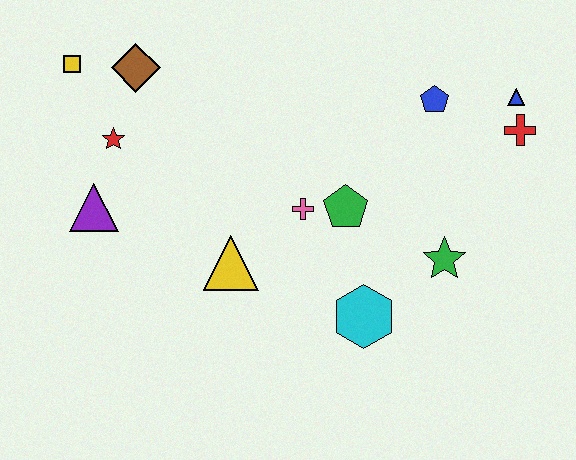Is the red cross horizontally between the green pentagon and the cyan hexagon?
No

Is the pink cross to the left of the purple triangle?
No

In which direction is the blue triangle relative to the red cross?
The blue triangle is above the red cross.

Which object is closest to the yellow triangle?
The pink cross is closest to the yellow triangle.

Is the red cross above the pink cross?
Yes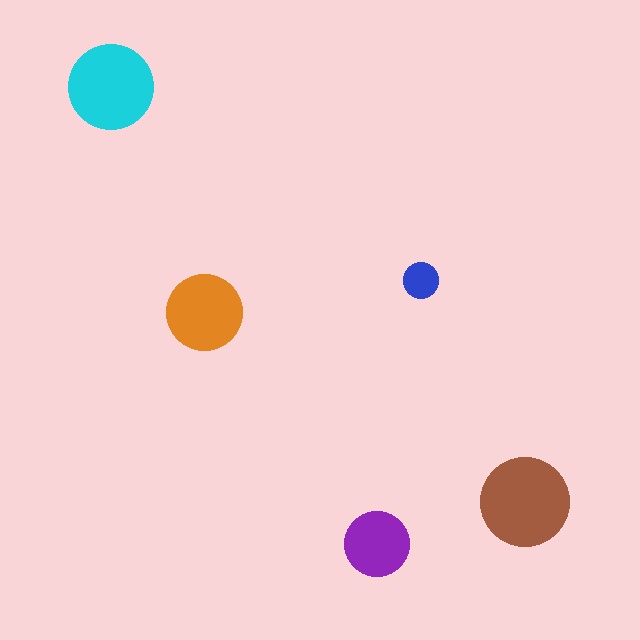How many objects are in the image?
There are 5 objects in the image.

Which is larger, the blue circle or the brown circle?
The brown one.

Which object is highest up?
The cyan circle is topmost.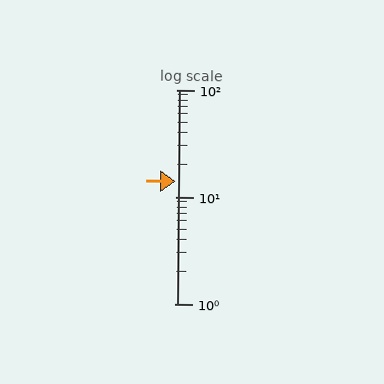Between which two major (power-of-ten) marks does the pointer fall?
The pointer is between 10 and 100.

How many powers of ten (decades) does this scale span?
The scale spans 2 decades, from 1 to 100.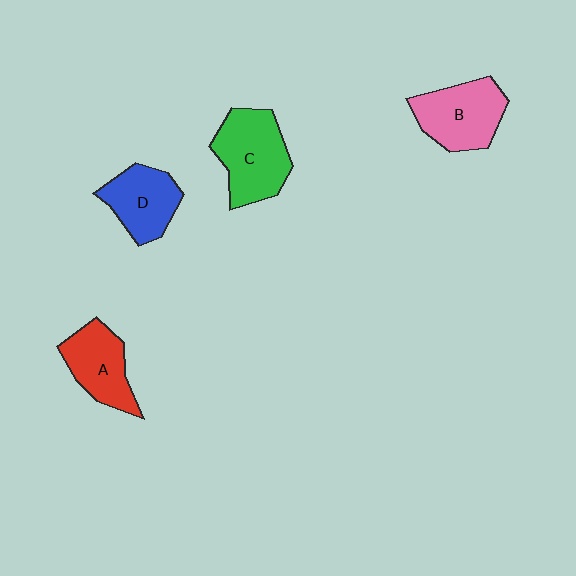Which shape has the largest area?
Shape C (green).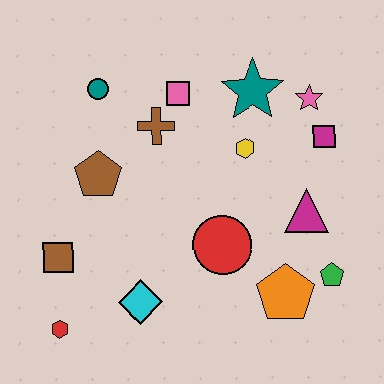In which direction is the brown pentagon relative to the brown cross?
The brown pentagon is to the left of the brown cross.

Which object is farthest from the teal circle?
The green pentagon is farthest from the teal circle.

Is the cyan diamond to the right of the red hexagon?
Yes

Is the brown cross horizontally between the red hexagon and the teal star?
Yes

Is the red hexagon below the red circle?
Yes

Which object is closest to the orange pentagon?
The green pentagon is closest to the orange pentagon.